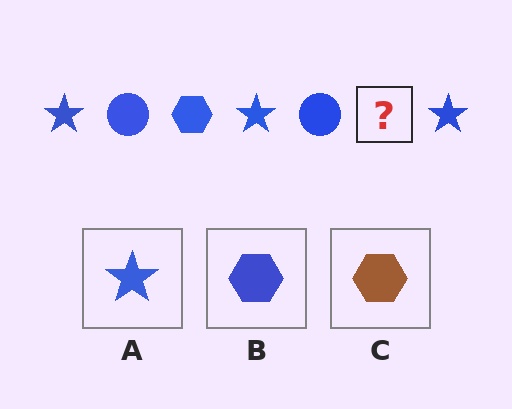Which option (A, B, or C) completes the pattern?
B.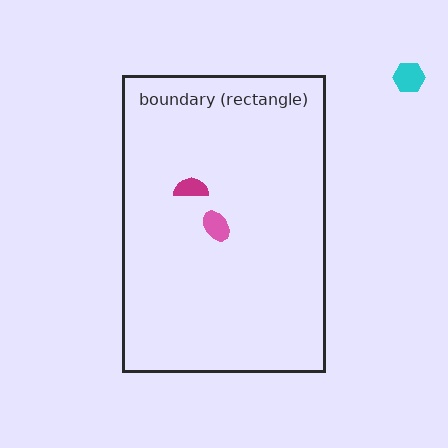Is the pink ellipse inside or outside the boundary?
Inside.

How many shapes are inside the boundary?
2 inside, 1 outside.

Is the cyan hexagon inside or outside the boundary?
Outside.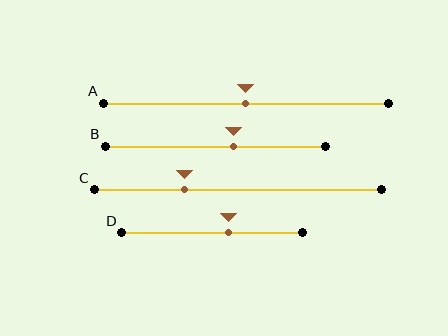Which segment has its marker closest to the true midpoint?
Segment A has its marker closest to the true midpoint.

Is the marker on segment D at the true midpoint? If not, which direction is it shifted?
No, the marker on segment D is shifted to the right by about 10% of the segment length.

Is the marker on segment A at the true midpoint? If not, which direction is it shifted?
Yes, the marker on segment A is at the true midpoint.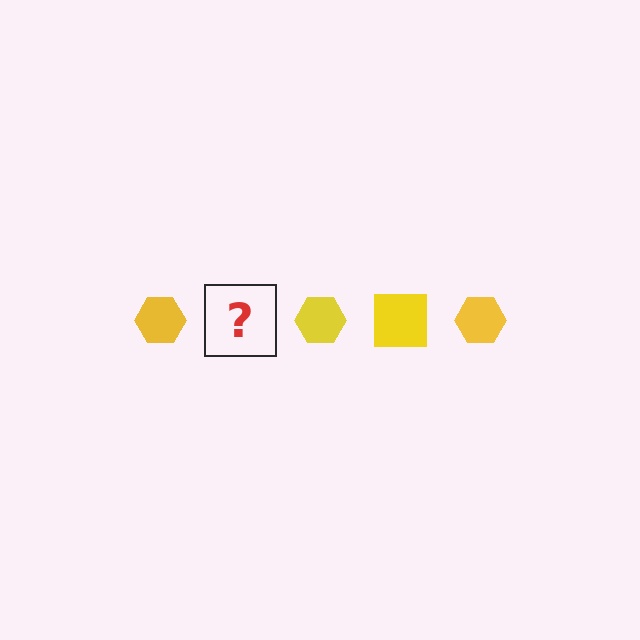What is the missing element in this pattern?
The missing element is a yellow square.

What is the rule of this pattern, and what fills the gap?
The rule is that the pattern cycles through hexagon, square shapes in yellow. The gap should be filled with a yellow square.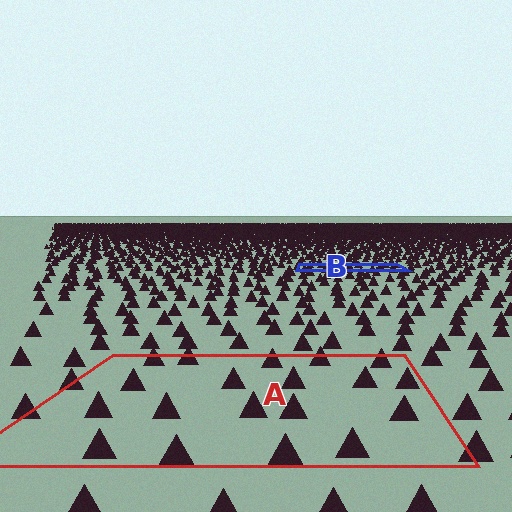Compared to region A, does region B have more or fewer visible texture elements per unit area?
Region B has more texture elements per unit area — they are packed more densely because it is farther away.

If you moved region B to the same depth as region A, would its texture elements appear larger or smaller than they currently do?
They would appear larger. At a closer depth, the same texture elements are projected at a bigger on-screen size.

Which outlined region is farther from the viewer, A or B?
Region B is farther from the viewer — the texture elements inside it appear smaller and more densely packed.